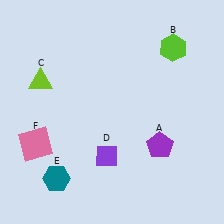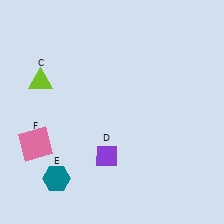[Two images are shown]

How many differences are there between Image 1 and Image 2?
There are 2 differences between the two images.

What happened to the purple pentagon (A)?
The purple pentagon (A) was removed in Image 2. It was in the bottom-right area of Image 1.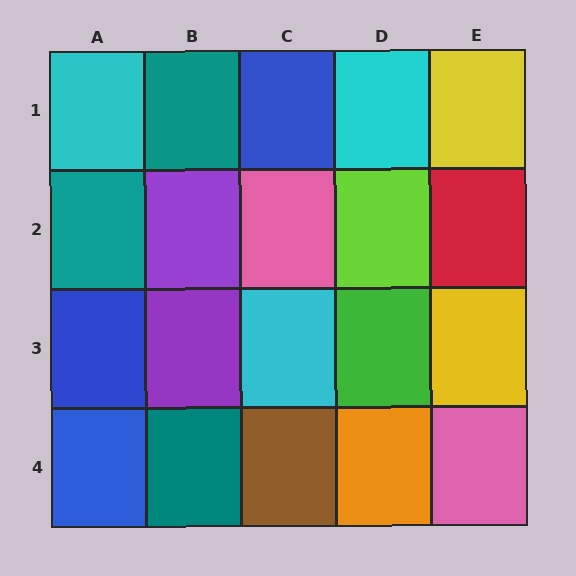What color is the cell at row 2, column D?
Lime.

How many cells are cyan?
3 cells are cyan.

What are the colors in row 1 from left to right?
Cyan, teal, blue, cyan, yellow.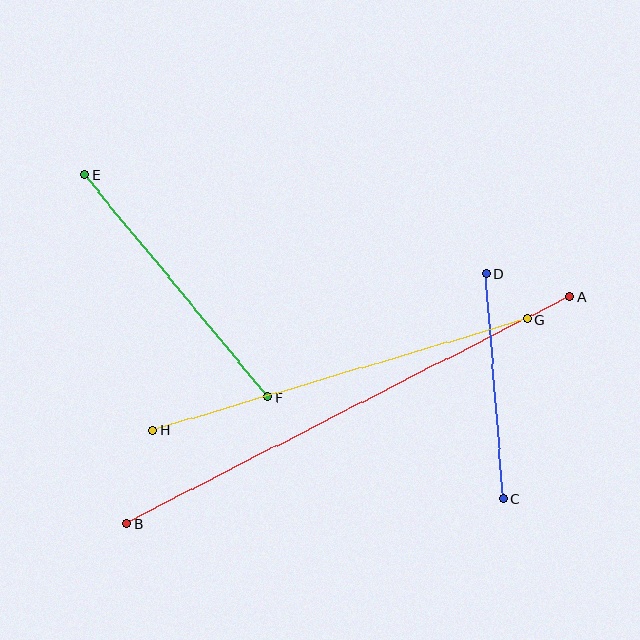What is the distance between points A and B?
The distance is approximately 498 pixels.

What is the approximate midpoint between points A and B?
The midpoint is at approximately (348, 410) pixels.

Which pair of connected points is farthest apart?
Points A and B are farthest apart.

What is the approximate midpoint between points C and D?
The midpoint is at approximately (494, 386) pixels.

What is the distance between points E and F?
The distance is approximately 288 pixels.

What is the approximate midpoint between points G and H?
The midpoint is at approximately (340, 375) pixels.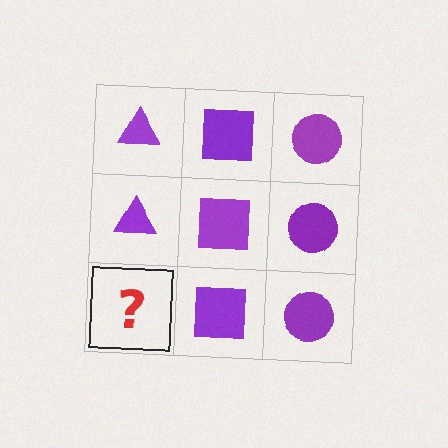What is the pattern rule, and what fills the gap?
The rule is that each column has a consistent shape. The gap should be filled with a purple triangle.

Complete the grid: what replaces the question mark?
The question mark should be replaced with a purple triangle.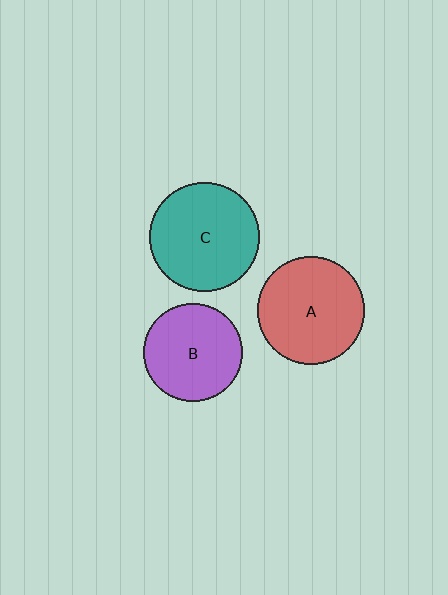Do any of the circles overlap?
No, none of the circles overlap.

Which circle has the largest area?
Circle C (teal).